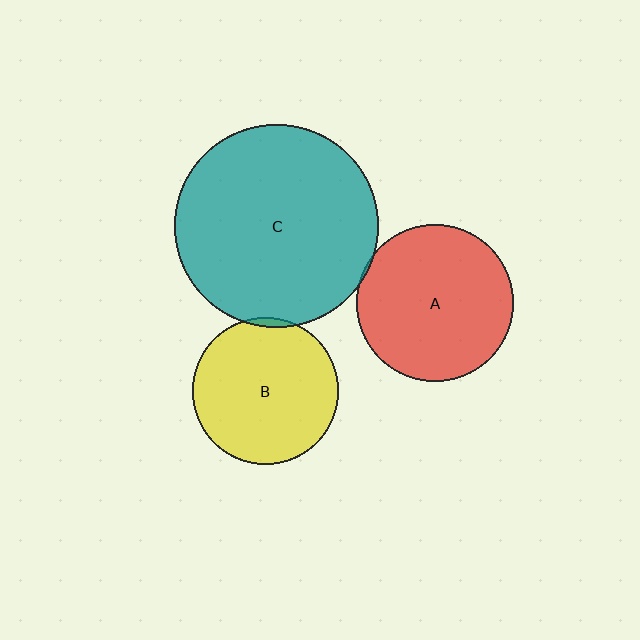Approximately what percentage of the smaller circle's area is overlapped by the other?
Approximately 5%.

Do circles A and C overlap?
Yes.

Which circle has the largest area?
Circle C (teal).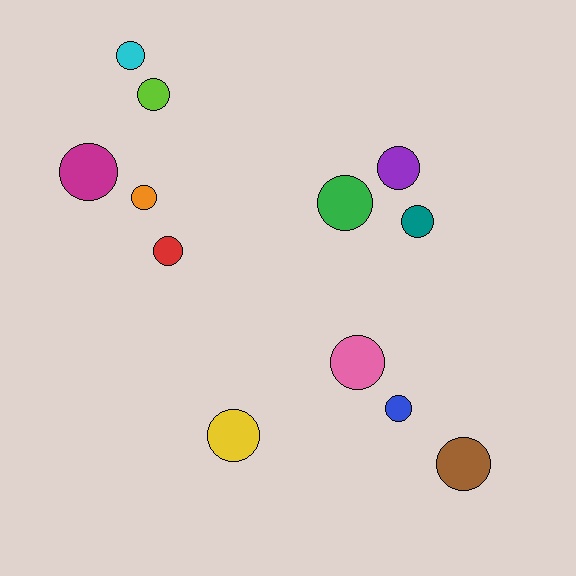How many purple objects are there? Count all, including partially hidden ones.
There is 1 purple object.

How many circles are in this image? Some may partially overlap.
There are 12 circles.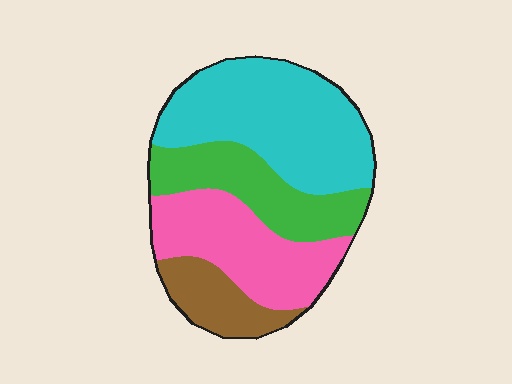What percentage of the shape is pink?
Pink covers roughly 25% of the shape.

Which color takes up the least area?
Brown, at roughly 15%.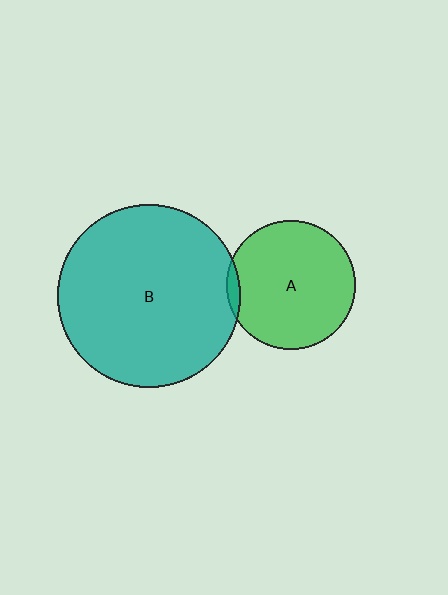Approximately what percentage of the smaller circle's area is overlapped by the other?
Approximately 5%.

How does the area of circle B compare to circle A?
Approximately 2.0 times.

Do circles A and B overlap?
Yes.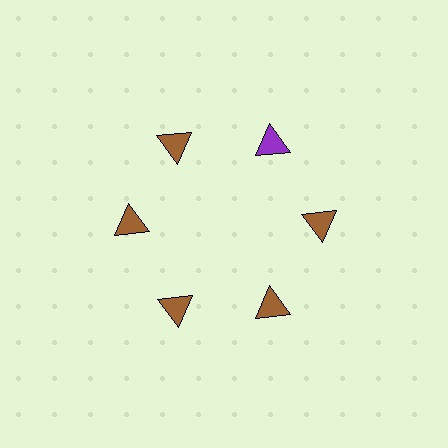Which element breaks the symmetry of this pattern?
The purple triangle at roughly the 1 o'clock position breaks the symmetry. All other shapes are brown triangles.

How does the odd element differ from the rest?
It has a different color: purple instead of brown.